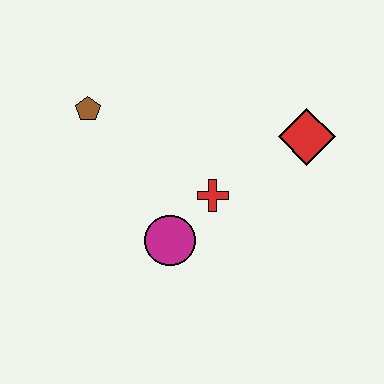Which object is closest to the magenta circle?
The red cross is closest to the magenta circle.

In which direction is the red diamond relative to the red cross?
The red diamond is to the right of the red cross.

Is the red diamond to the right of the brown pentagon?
Yes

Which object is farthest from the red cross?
The brown pentagon is farthest from the red cross.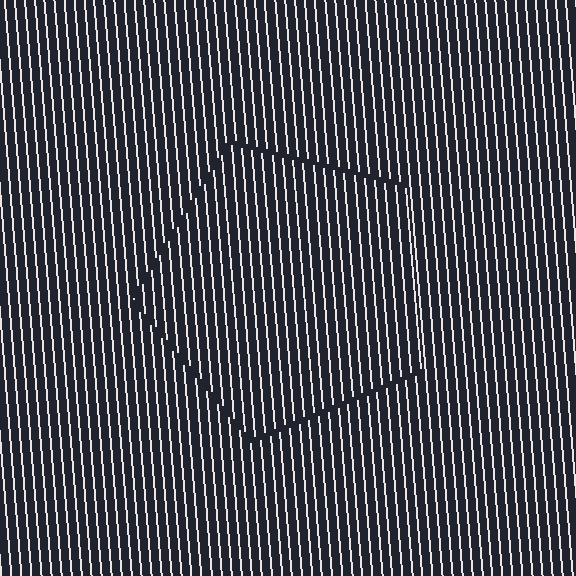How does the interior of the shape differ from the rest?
The interior of the shape contains the same grating, shifted by half a period — the contour is defined by the phase discontinuity where line-ends from the inner and outer gratings abut.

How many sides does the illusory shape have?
5 sides — the line-ends trace a pentagon.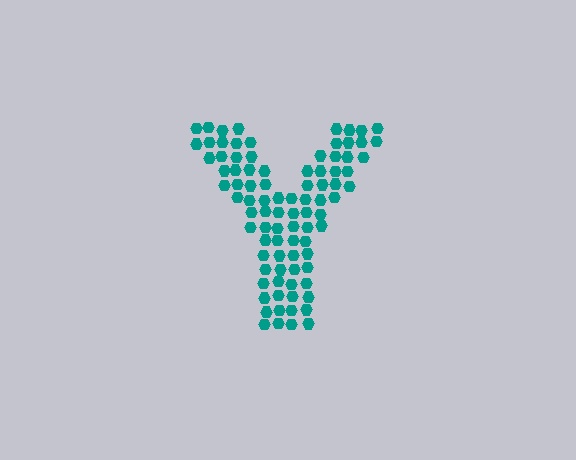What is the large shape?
The large shape is the letter Y.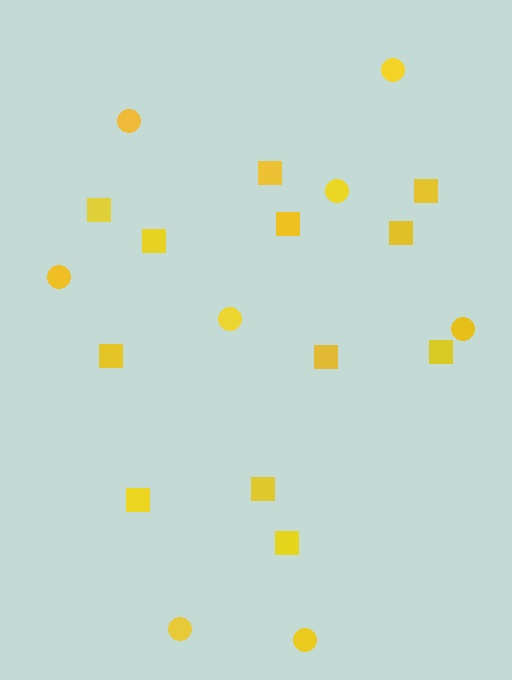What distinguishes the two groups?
There are 2 groups: one group of circles (8) and one group of squares (12).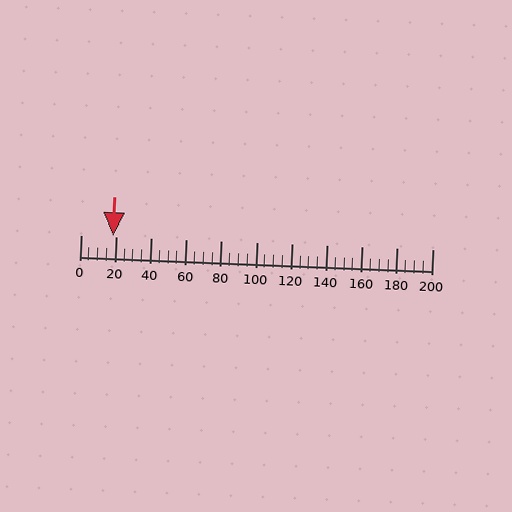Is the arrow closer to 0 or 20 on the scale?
The arrow is closer to 20.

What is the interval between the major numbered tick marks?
The major tick marks are spaced 20 units apart.